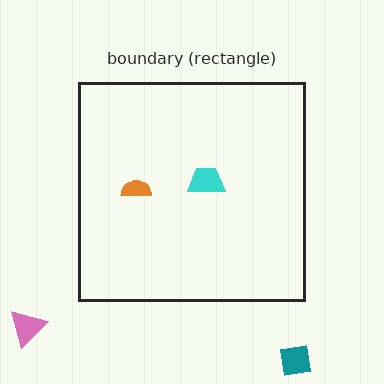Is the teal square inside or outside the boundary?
Outside.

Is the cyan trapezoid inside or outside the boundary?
Inside.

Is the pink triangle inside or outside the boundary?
Outside.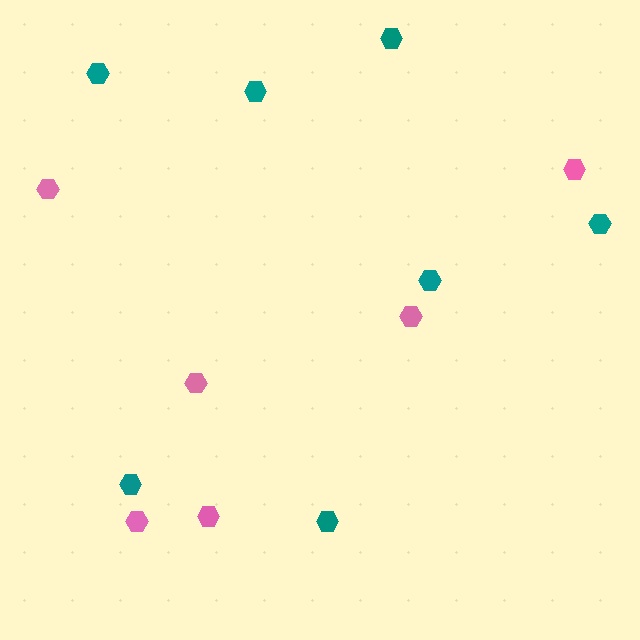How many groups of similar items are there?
There are 2 groups: one group of teal hexagons (7) and one group of pink hexagons (6).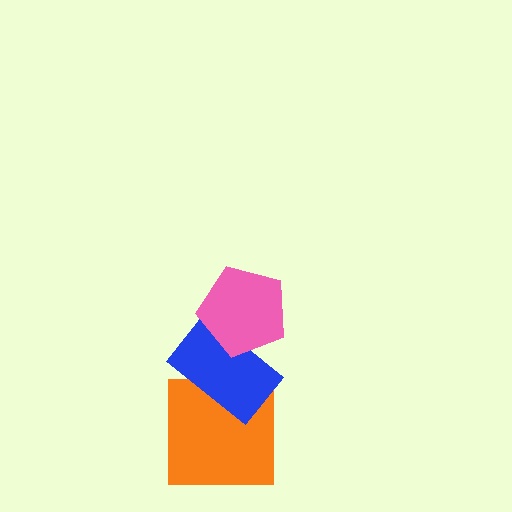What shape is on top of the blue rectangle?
The pink pentagon is on top of the blue rectangle.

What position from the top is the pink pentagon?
The pink pentagon is 1st from the top.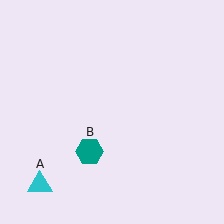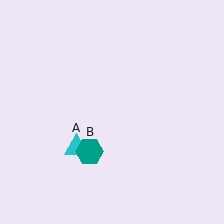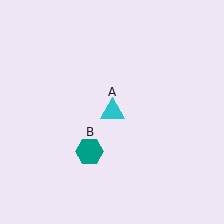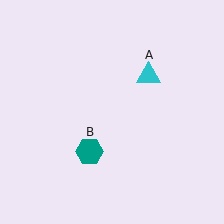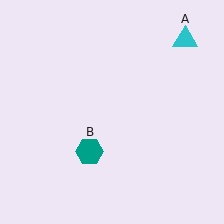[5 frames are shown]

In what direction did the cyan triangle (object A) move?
The cyan triangle (object A) moved up and to the right.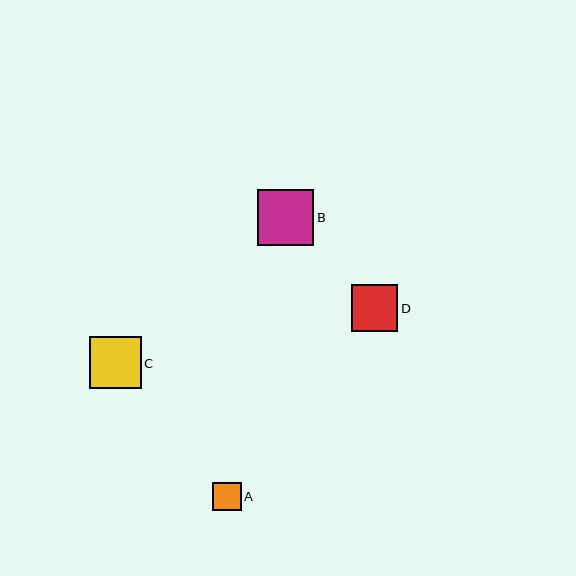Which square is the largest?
Square B is the largest with a size of approximately 56 pixels.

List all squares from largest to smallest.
From largest to smallest: B, C, D, A.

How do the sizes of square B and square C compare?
Square B and square C are approximately the same size.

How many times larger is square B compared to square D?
Square B is approximately 1.2 times the size of square D.